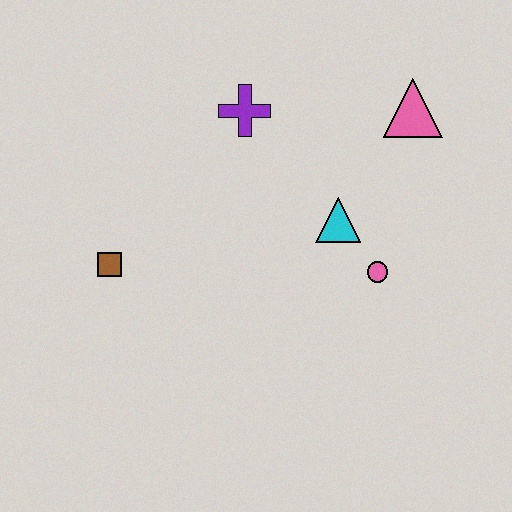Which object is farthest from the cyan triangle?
The brown square is farthest from the cyan triangle.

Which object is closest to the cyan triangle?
The pink circle is closest to the cyan triangle.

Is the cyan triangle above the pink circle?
Yes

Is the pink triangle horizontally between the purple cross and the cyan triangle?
No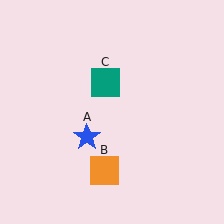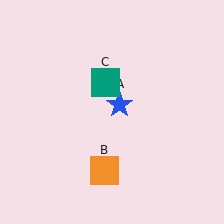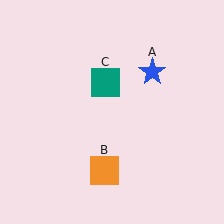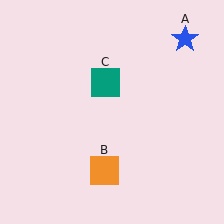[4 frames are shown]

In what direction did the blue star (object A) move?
The blue star (object A) moved up and to the right.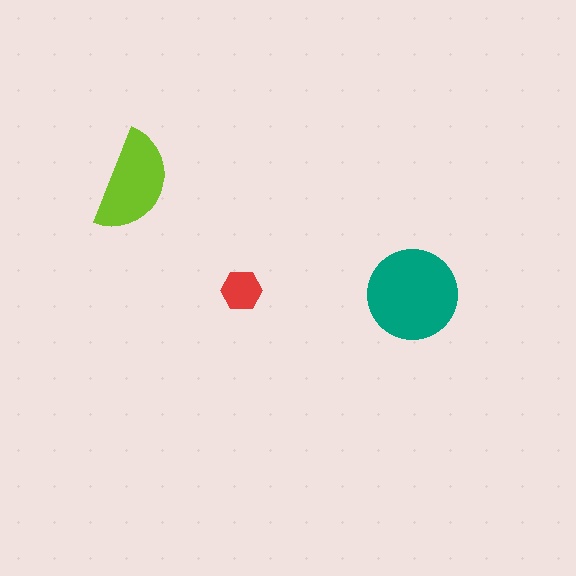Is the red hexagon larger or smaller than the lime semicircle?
Smaller.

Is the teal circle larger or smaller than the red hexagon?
Larger.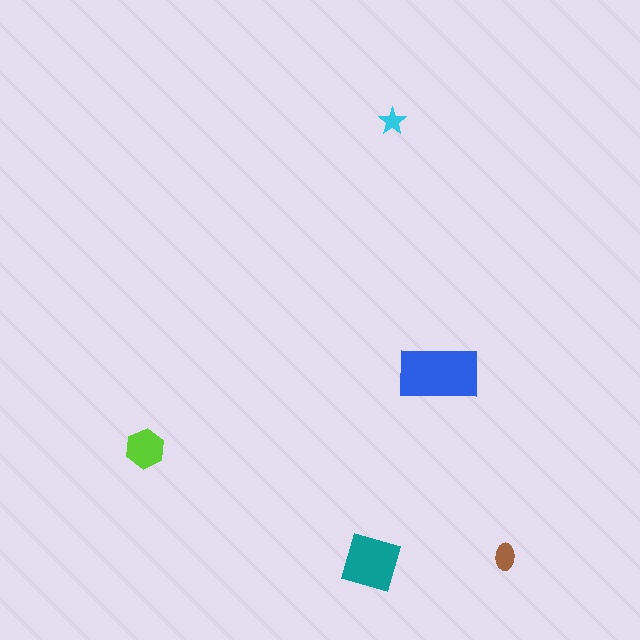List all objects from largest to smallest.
The blue rectangle, the teal diamond, the lime hexagon, the brown ellipse, the cyan star.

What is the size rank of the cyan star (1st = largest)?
5th.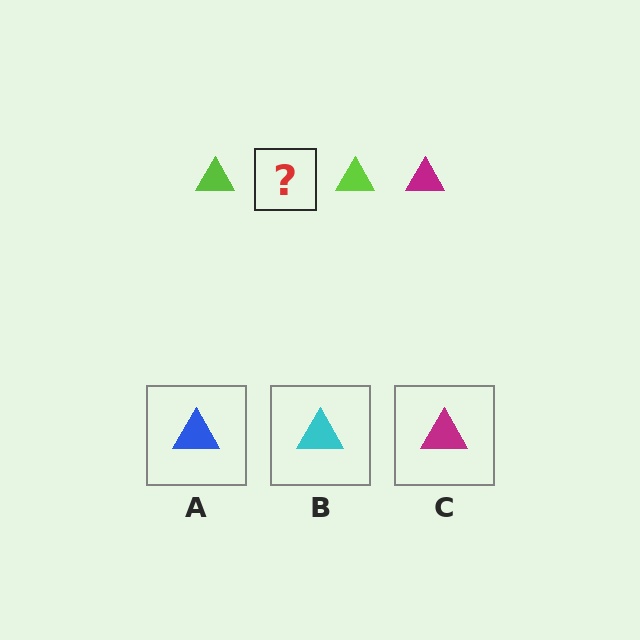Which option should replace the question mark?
Option C.